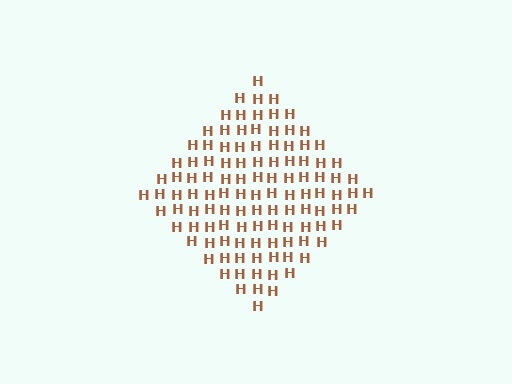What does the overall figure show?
The overall figure shows a diamond.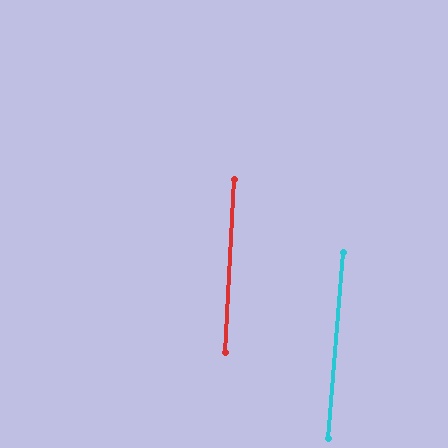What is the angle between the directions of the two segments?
Approximately 2 degrees.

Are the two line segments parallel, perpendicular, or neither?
Parallel — their directions differ by only 1.8°.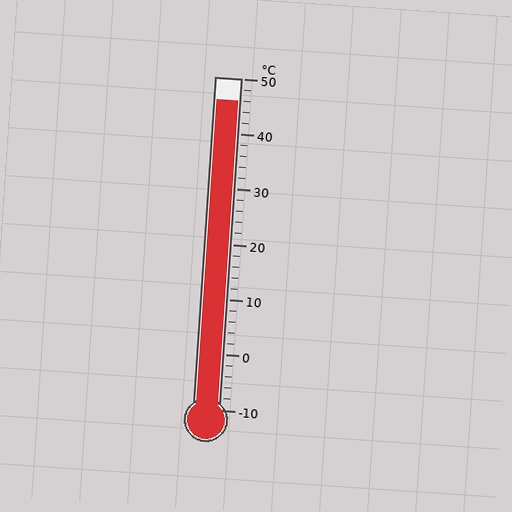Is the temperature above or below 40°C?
The temperature is above 40°C.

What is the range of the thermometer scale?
The thermometer scale ranges from -10°C to 50°C.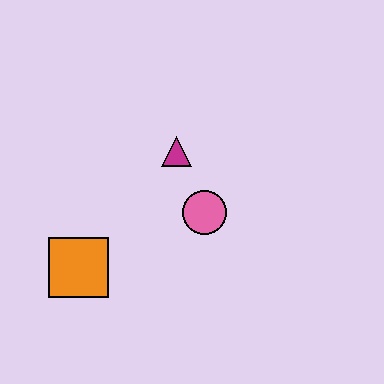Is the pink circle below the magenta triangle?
Yes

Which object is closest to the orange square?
The pink circle is closest to the orange square.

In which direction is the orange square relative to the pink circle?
The orange square is to the left of the pink circle.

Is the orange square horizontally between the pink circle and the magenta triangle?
No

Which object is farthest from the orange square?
The magenta triangle is farthest from the orange square.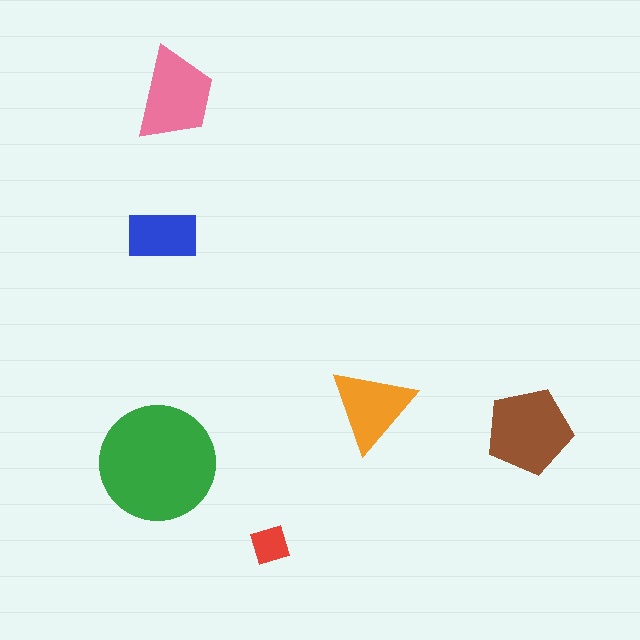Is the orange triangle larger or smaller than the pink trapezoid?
Smaller.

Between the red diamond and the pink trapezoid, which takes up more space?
The pink trapezoid.